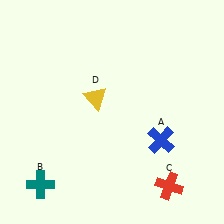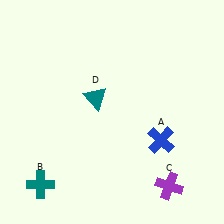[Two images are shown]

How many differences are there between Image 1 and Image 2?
There are 2 differences between the two images.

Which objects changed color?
C changed from red to purple. D changed from yellow to teal.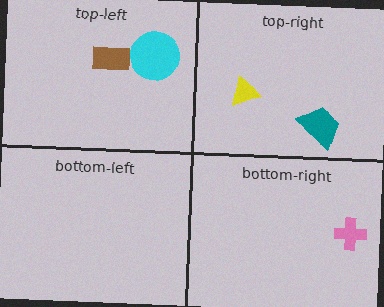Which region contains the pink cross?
The bottom-right region.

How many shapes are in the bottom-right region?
1.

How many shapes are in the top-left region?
2.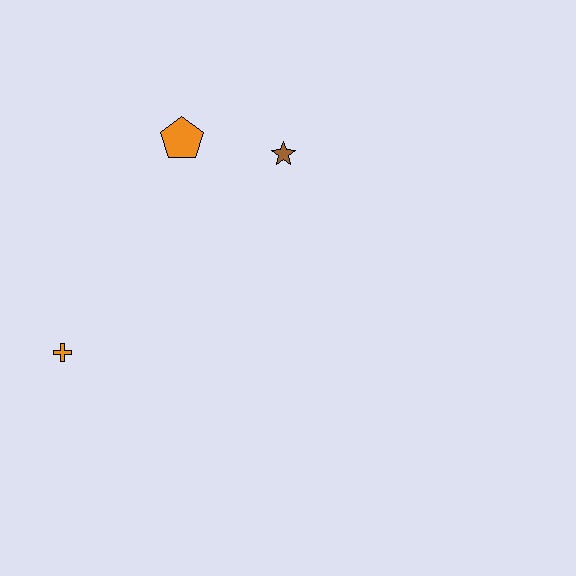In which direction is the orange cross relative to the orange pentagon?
The orange cross is below the orange pentagon.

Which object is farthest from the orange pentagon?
The orange cross is farthest from the orange pentagon.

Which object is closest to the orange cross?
The orange pentagon is closest to the orange cross.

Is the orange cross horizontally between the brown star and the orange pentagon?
No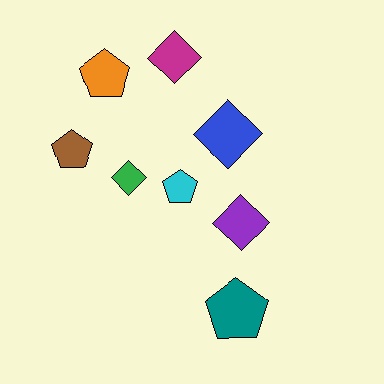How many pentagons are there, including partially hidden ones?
There are 4 pentagons.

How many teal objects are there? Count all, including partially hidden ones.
There is 1 teal object.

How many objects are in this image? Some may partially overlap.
There are 8 objects.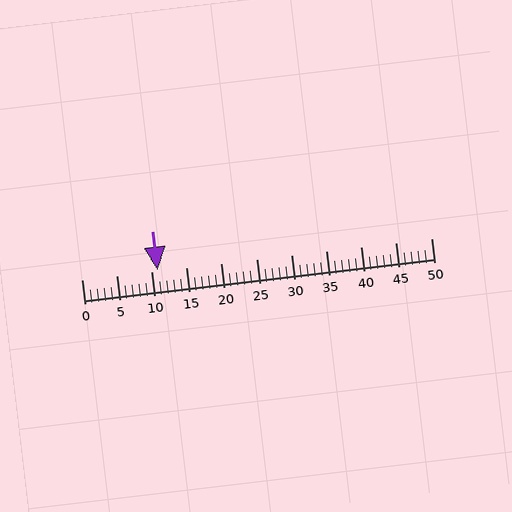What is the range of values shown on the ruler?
The ruler shows values from 0 to 50.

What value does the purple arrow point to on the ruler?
The purple arrow points to approximately 11.